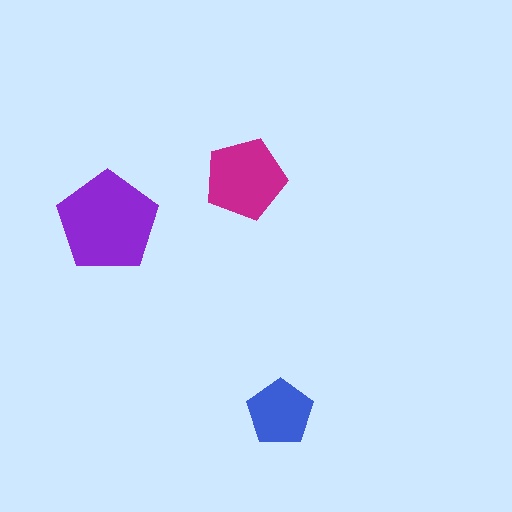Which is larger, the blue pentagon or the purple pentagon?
The purple one.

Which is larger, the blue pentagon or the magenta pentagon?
The magenta one.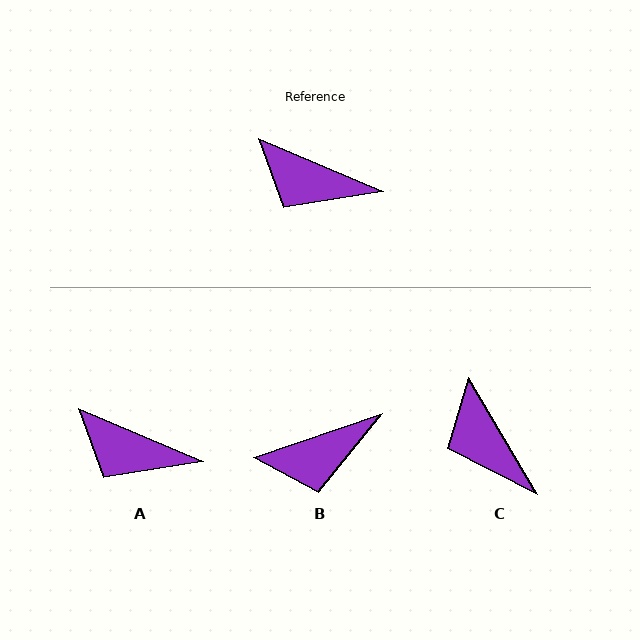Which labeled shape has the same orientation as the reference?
A.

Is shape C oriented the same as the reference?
No, it is off by about 37 degrees.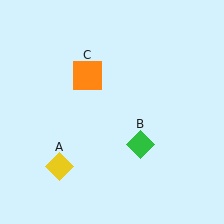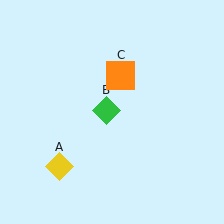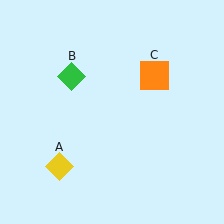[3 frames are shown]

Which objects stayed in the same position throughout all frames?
Yellow diamond (object A) remained stationary.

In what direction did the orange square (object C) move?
The orange square (object C) moved right.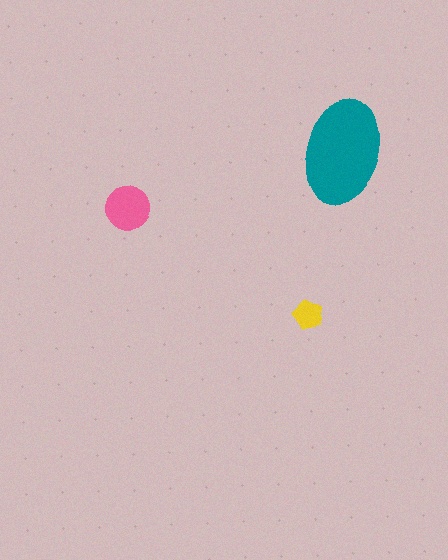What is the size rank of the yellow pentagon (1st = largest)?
3rd.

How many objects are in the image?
There are 3 objects in the image.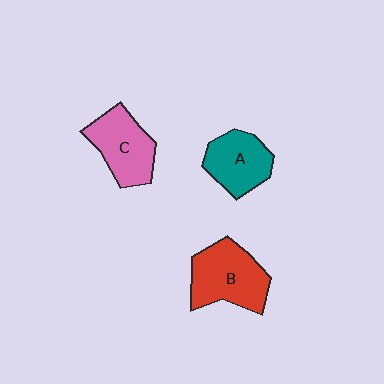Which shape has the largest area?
Shape B (red).